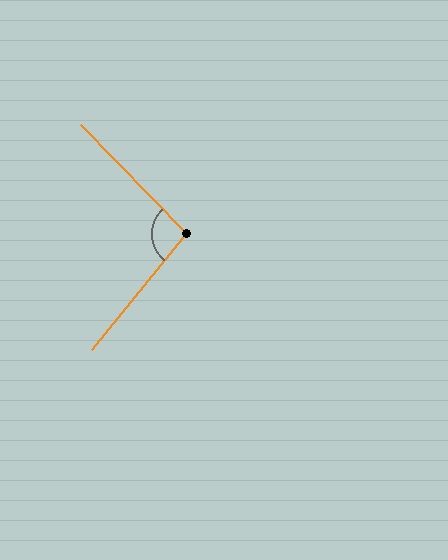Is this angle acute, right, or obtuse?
It is obtuse.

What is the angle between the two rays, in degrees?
Approximately 97 degrees.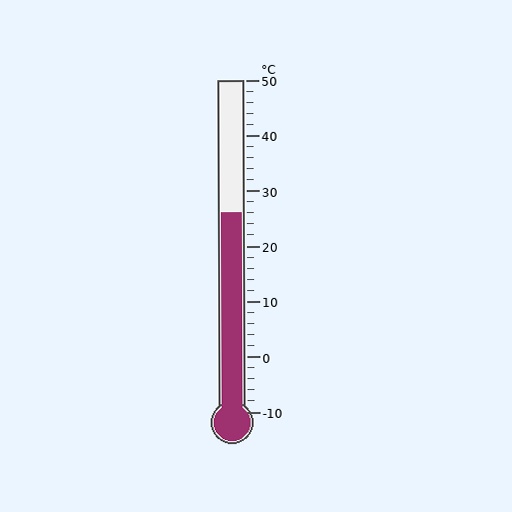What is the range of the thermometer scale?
The thermometer scale ranges from -10°C to 50°C.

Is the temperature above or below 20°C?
The temperature is above 20°C.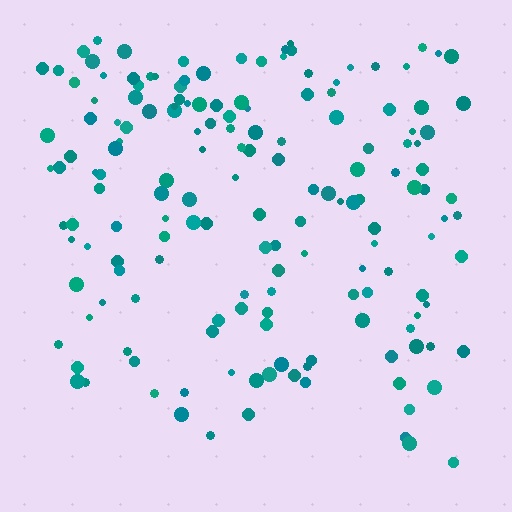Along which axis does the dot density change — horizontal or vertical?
Vertical.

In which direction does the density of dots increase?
From bottom to top, with the top side densest.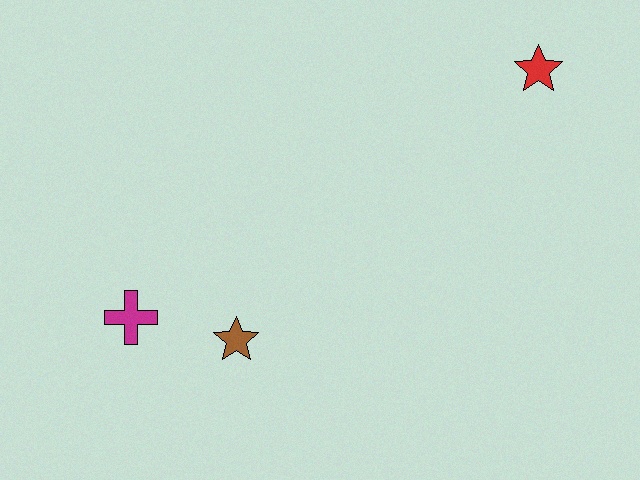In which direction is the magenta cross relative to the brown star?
The magenta cross is to the left of the brown star.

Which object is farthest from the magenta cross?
The red star is farthest from the magenta cross.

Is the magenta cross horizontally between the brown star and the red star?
No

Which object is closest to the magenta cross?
The brown star is closest to the magenta cross.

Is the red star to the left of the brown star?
No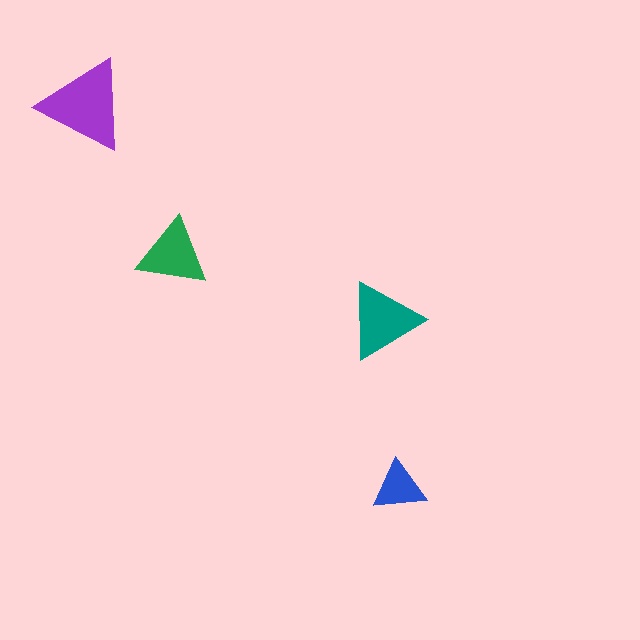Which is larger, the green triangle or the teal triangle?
The teal one.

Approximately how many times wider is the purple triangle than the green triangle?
About 1.5 times wider.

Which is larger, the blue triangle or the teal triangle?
The teal one.